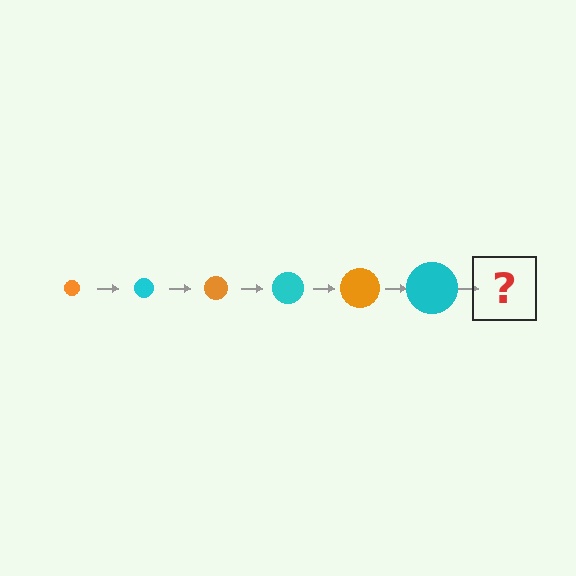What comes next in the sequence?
The next element should be an orange circle, larger than the previous one.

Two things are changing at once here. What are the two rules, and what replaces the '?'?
The two rules are that the circle grows larger each step and the color cycles through orange and cyan. The '?' should be an orange circle, larger than the previous one.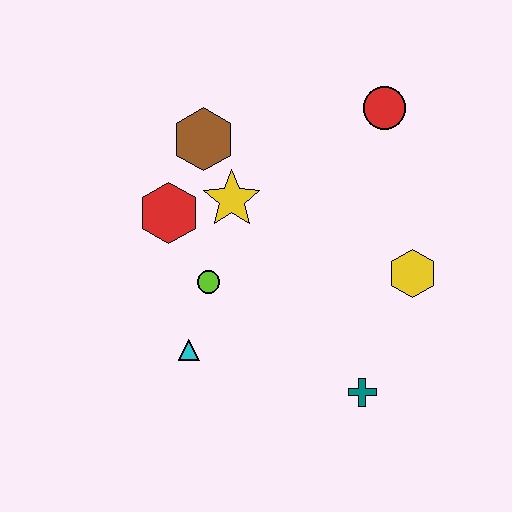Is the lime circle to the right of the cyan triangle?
Yes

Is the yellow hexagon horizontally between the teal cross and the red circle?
No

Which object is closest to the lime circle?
The cyan triangle is closest to the lime circle.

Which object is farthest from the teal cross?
The brown hexagon is farthest from the teal cross.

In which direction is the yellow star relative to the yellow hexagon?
The yellow star is to the left of the yellow hexagon.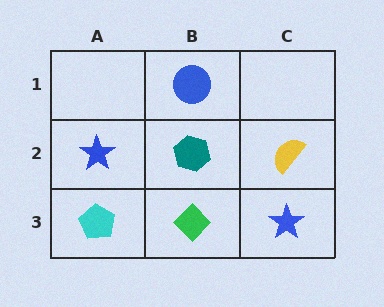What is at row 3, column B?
A green diamond.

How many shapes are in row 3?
3 shapes.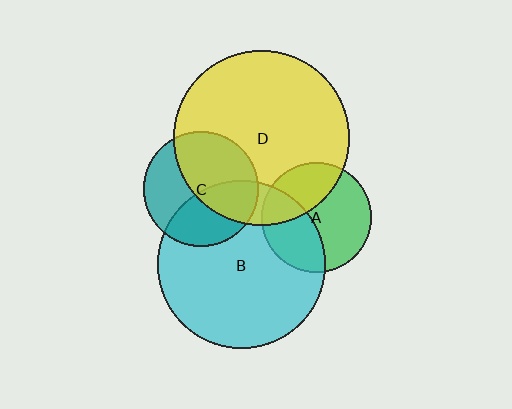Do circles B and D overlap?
Yes.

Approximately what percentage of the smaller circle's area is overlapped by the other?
Approximately 15%.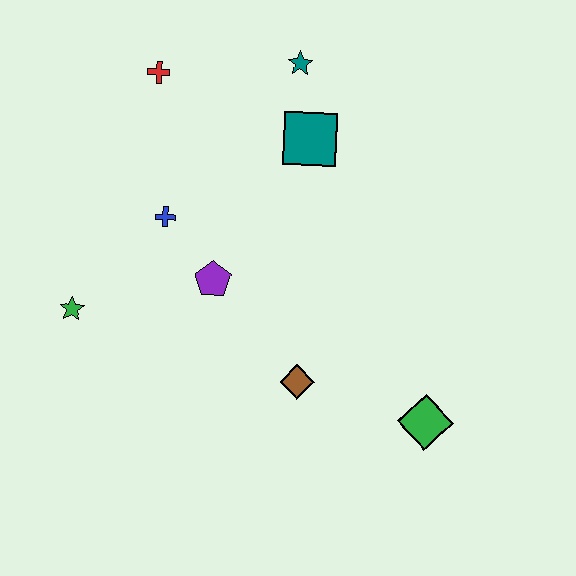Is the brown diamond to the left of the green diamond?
Yes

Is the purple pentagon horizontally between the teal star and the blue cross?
Yes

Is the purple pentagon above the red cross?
No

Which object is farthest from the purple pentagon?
The green diamond is farthest from the purple pentagon.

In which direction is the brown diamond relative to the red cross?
The brown diamond is below the red cross.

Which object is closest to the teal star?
The teal square is closest to the teal star.